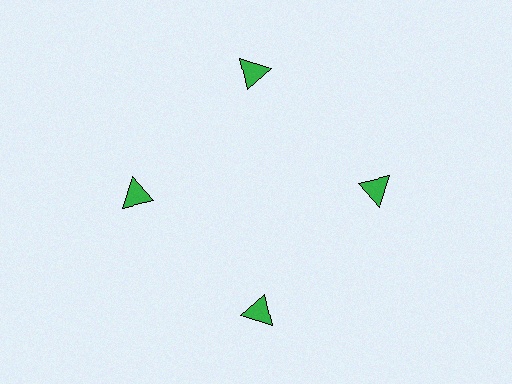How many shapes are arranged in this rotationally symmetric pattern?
There are 4 shapes, arranged in 4 groups of 1.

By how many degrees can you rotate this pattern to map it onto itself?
The pattern maps onto itself every 90 degrees of rotation.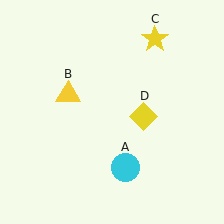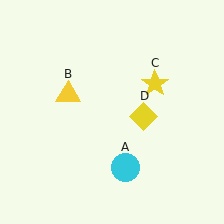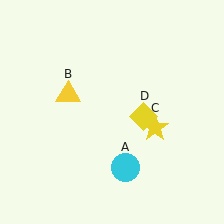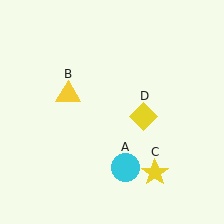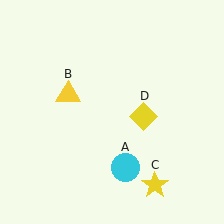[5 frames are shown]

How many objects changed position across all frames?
1 object changed position: yellow star (object C).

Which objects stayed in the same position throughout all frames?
Cyan circle (object A) and yellow triangle (object B) and yellow diamond (object D) remained stationary.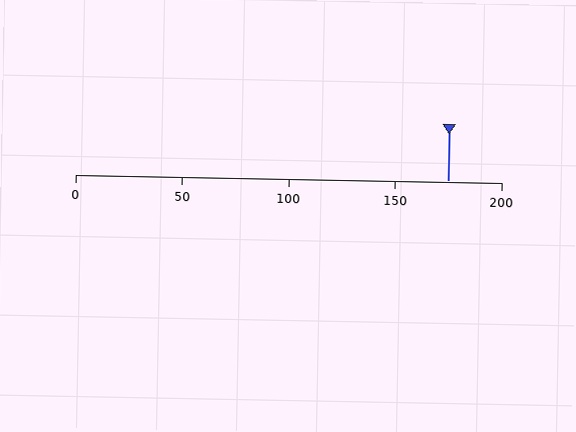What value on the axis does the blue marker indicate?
The marker indicates approximately 175.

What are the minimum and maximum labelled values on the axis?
The axis runs from 0 to 200.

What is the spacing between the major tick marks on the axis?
The major ticks are spaced 50 apart.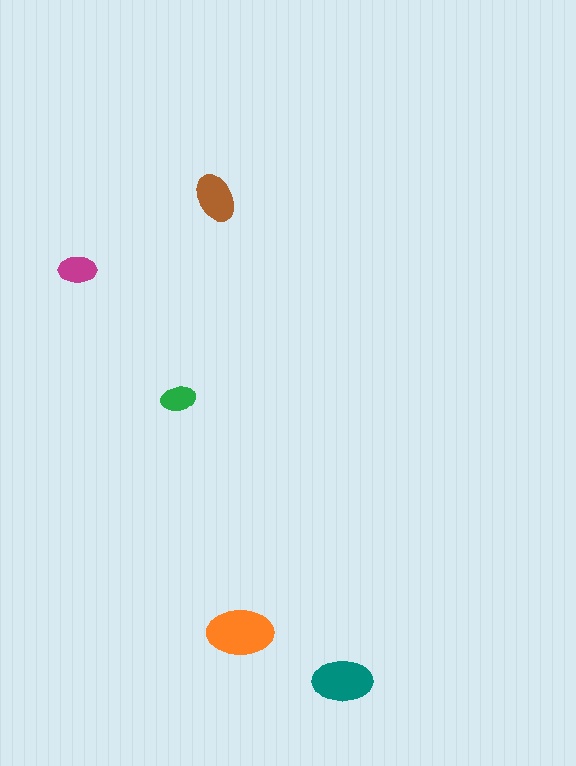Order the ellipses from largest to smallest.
the orange one, the teal one, the brown one, the magenta one, the green one.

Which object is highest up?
The brown ellipse is topmost.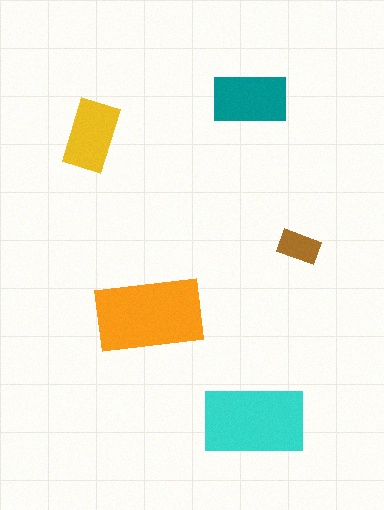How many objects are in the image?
There are 5 objects in the image.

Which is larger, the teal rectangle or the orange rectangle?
The orange one.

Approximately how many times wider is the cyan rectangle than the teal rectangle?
About 1.5 times wider.